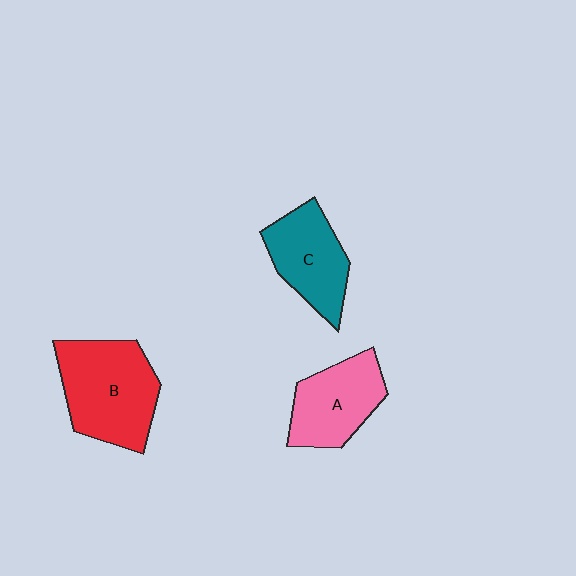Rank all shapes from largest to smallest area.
From largest to smallest: B (red), A (pink), C (teal).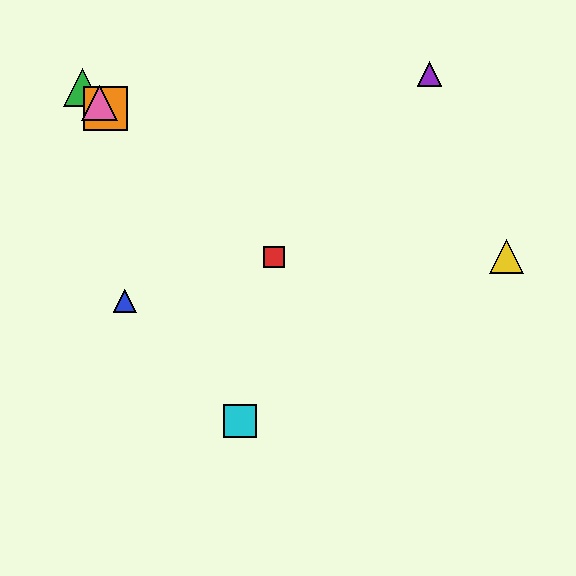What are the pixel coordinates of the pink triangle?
The pink triangle is at (100, 103).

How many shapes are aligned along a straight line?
4 shapes (the red square, the green triangle, the orange square, the pink triangle) are aligned along a straight line.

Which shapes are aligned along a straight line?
The red square, the green triangle, the orange square, the pink triangle are aligned along a straight line.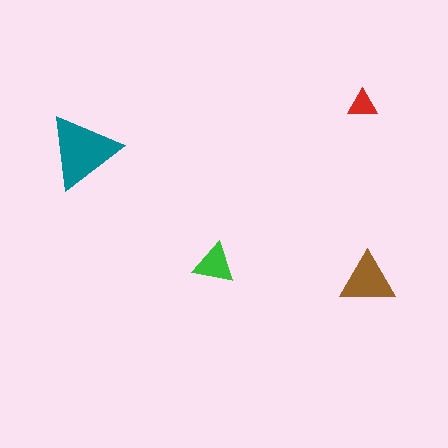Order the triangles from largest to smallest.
the teal one, the brown one, the green one, the red one.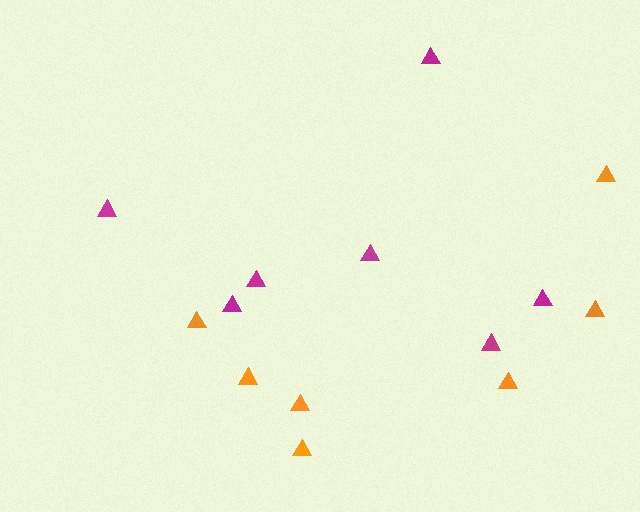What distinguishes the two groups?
There are 2 groups: one group of magenta triangles (7) and one group of orange triangles (7).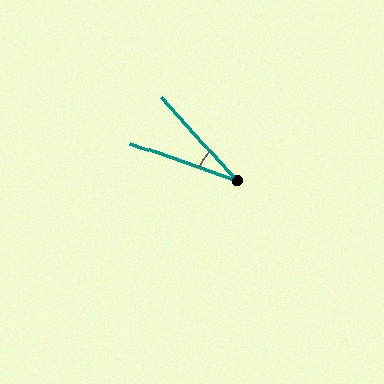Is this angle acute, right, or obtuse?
It is acute.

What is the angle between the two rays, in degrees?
Approximately 29 degrees.